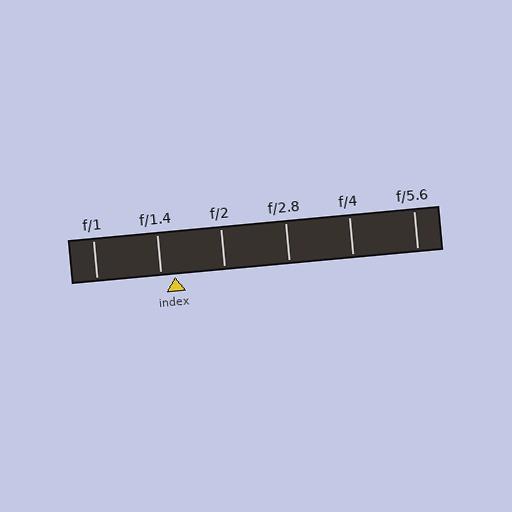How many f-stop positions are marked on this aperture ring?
There are 6 f-stop positions marked.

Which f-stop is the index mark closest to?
The index mark is closest to f/1.4.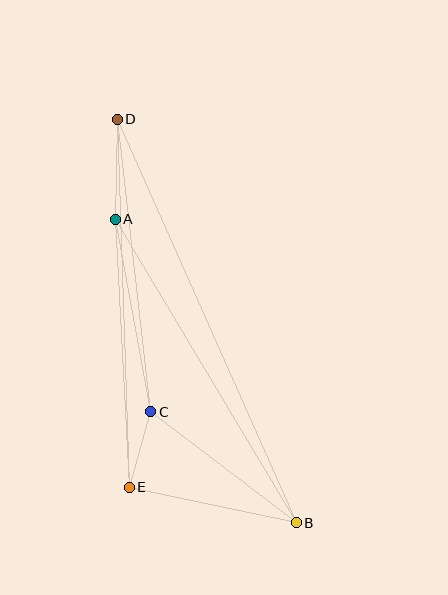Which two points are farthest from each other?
Points B and D are farthest from each other.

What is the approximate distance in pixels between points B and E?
The distance between B and E is approximately 171 pixels.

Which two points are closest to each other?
Points C and E are closest to each other.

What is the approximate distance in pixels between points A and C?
The distance between A and C is approximately 196 pixels.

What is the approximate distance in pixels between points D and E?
The distance between D and E is approximately 368 pixels.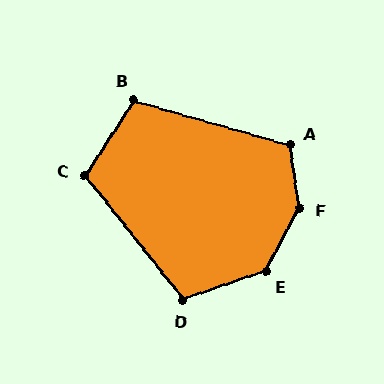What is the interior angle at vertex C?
Approximately 109 degrees (obtuse).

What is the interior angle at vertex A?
Approximately 114 degrees (obtuse).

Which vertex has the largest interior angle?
F, at approximately 144 degrees.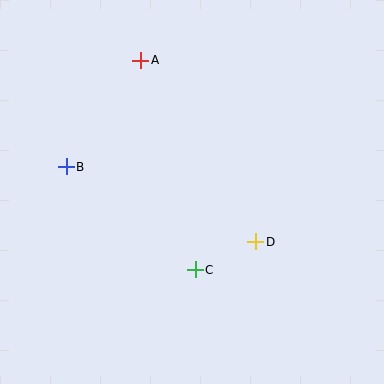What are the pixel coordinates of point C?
Point C is at (195, 270).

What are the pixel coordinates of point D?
Point D is at (256, 242).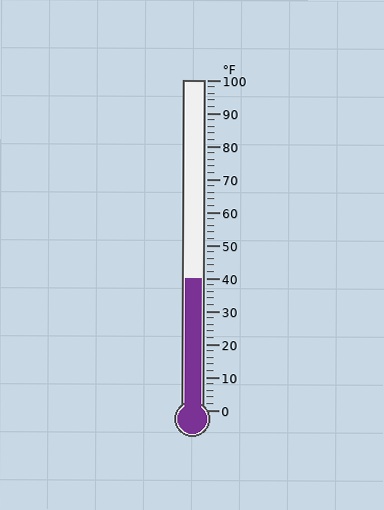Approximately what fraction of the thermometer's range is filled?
The thermometer is filled to approximately 40% of its range.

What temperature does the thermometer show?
The thermometer shows approximately 40°F.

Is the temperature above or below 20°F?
The temperature is above 20°F.